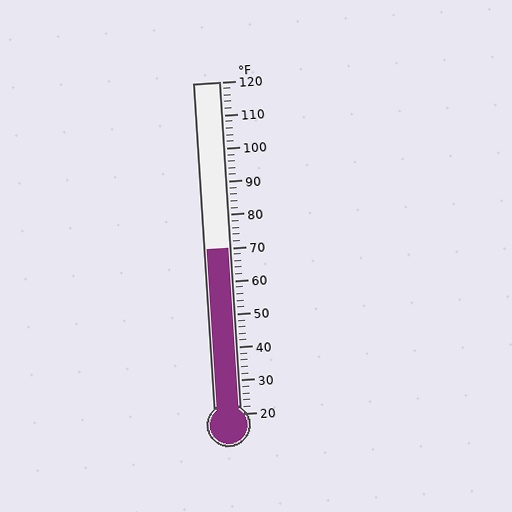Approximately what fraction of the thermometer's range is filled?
The thermometer is filled to approximately 50% of its range.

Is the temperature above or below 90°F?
The temperature is below 90°F.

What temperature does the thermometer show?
The thermometer shows approximately 70°F.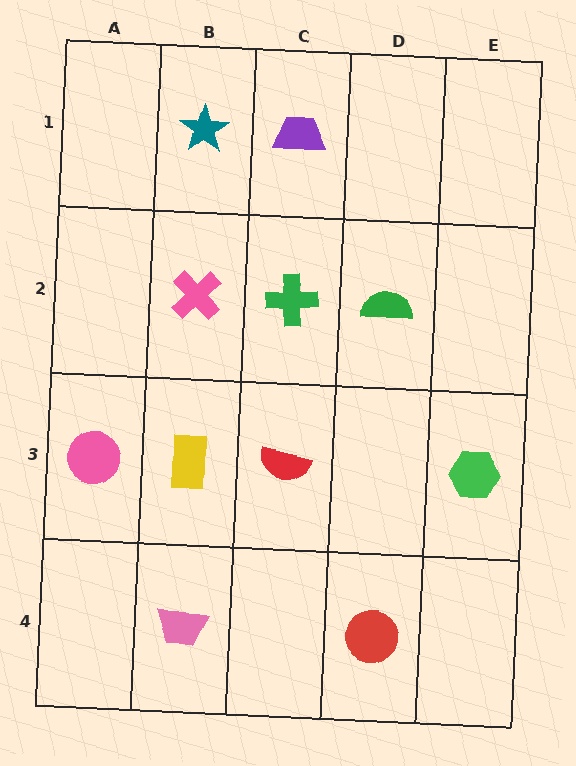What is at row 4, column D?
A red circle.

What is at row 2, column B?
A pink cross.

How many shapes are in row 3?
4 shapes.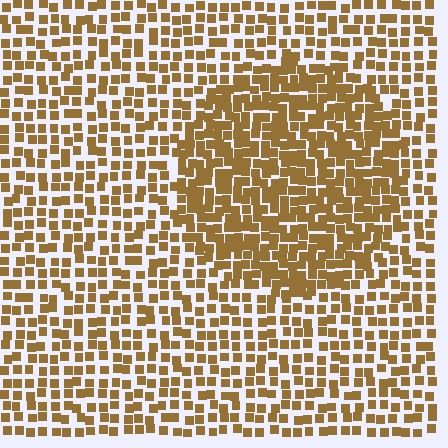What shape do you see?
I see a circle.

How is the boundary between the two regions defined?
The boundary is defined by a change in element density (approximately 1.7x ratio). All elements are the same color, size, and shape.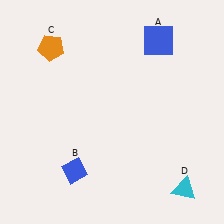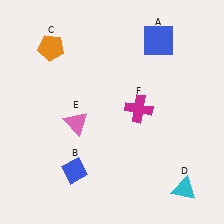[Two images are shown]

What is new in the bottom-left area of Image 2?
A pink triangle (E) was added in the bottom-left area of Image 2.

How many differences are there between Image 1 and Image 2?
There are 2 differences between the two images.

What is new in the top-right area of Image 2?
A magenta cross (F) was added in the top-right area of Image 2.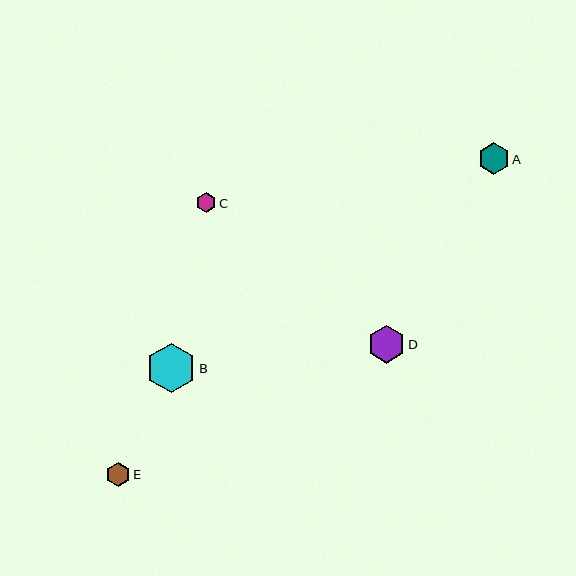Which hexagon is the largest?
Hexagon B is the largest with a size of approximately 50 pixels.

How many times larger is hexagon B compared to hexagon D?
Hexagon B is approximately 1.3 times the size of hexagon D.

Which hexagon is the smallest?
Hexagon C is the smallest with a size of approximately 20 pixels.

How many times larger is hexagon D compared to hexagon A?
Hexagon D is approximately 1.2 times the size of hexagon A.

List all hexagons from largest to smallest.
From largest to smallest: B, D, A, E, C.